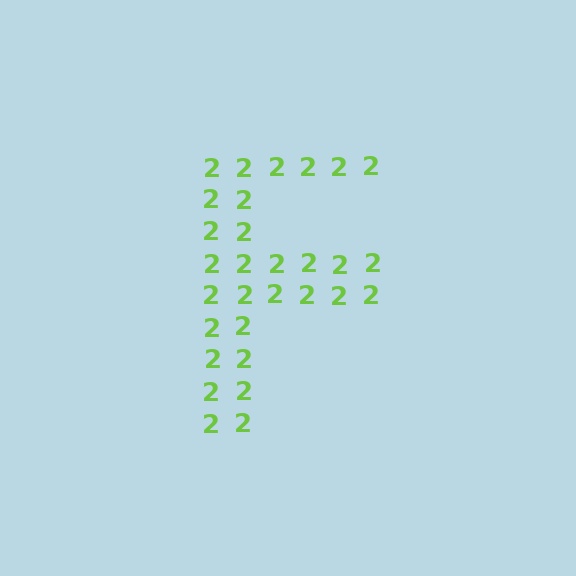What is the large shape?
The large shape is the letter F.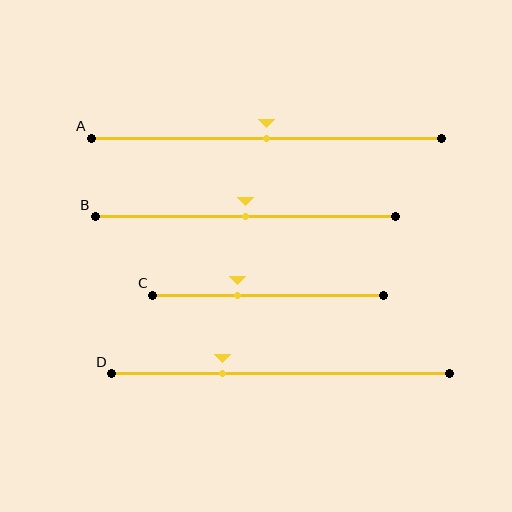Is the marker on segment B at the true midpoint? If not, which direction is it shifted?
Yes, the marker on segment B is at the true midpoint.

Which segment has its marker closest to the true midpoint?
Segment A has its marker closest to the true midpoint.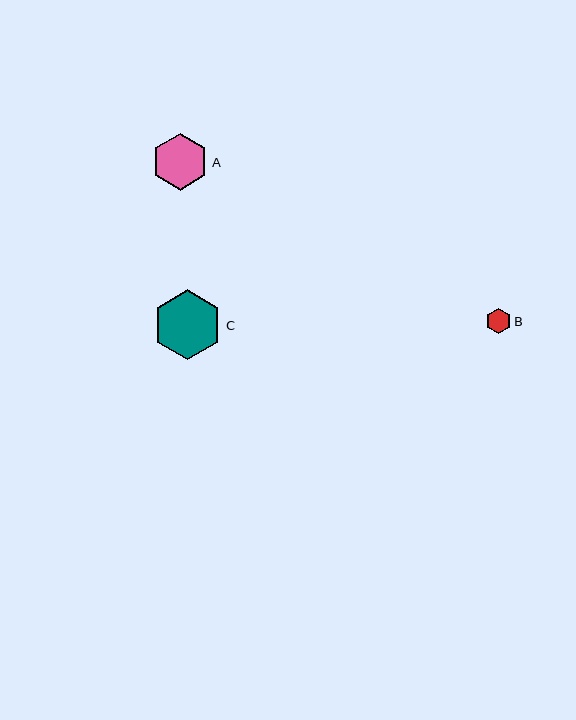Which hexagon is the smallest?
Hexagon B is the smallest with a size of approximately 25 pixels.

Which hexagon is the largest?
Hexagon C is the largest with a size of approximately 70 pixels.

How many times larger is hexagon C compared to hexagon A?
Hexagon C is approximately 1.2 times the size of hexagon A.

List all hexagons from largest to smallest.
From largest to smallest: C, A, B.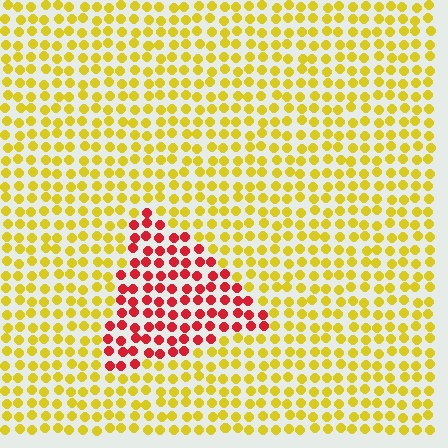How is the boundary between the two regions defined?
The boundary is defined purely by a slight shift in hue (about 62 degrees). Spacing, size, and orientation are identical on both sides.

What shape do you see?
I see a triangle.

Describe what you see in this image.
The image is filled with small yellow elements in a uniform arrangement. A triangle-shaped region is visible where the elements are tinted to a slightly different hue, forming a subtle color boundary.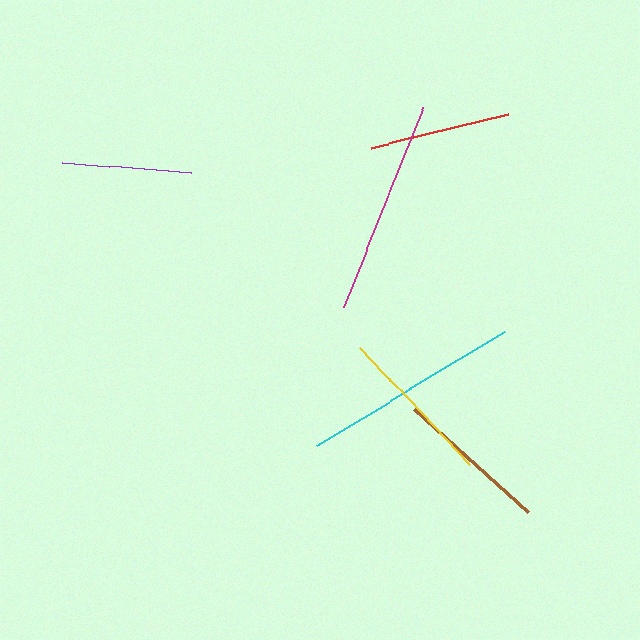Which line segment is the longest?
The cyan line is the longest at approximately 220 pixels.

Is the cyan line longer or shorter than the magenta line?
The cyan line is longer than the magenta line.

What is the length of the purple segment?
The purple segment is approximately 129 pixels long.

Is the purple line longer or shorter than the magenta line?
The magenta line is longer than the purple line.